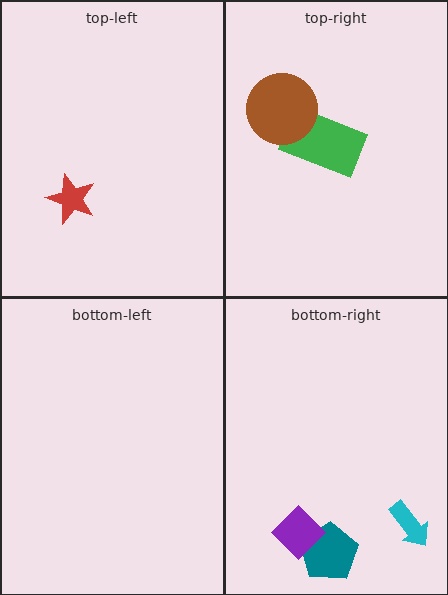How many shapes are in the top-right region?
2.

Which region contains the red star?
The top-left region.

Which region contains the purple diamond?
The bottom-right region.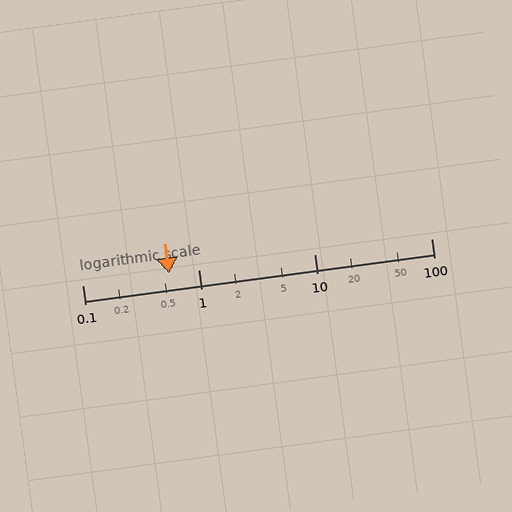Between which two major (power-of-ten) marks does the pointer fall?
The pointer is between 0.1 and 1.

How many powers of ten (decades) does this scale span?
The scale spans 3 decades, from 0.1 to 100.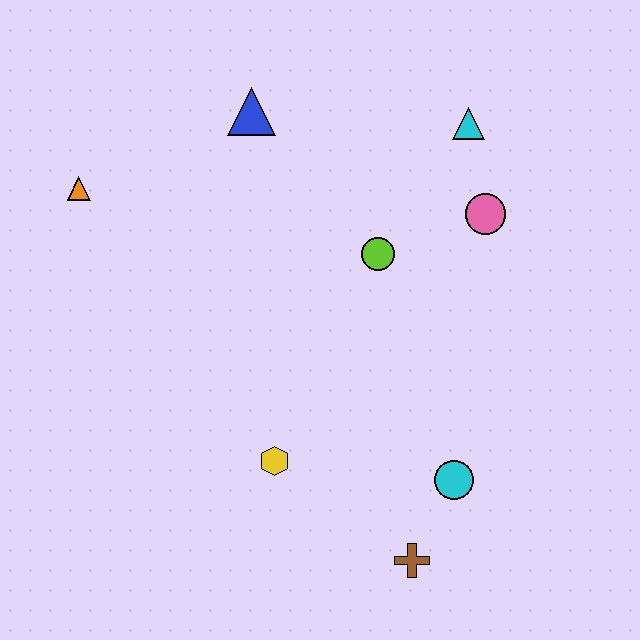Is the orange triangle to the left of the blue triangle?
Yes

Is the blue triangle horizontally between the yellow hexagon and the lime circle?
No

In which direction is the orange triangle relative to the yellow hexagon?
The orange triangle is above the yellow hexagon.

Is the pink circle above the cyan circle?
Yes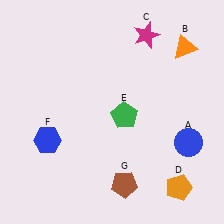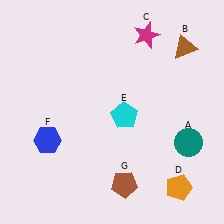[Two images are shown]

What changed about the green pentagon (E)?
In Image 1, E is green. In Image 2, it changed to cyan.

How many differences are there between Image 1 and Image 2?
There are 3 differences between the two images.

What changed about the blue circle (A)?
In Image 1, A is blue. In Image 2, it changed to teal.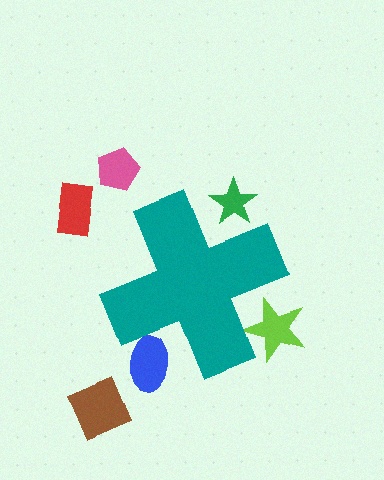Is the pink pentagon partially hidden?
No, the pink pentagon is fully visible.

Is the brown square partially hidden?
No, the brown square is fully visible.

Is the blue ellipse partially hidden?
Yes, the blue ellipse is partially hidden behind the teal cross.